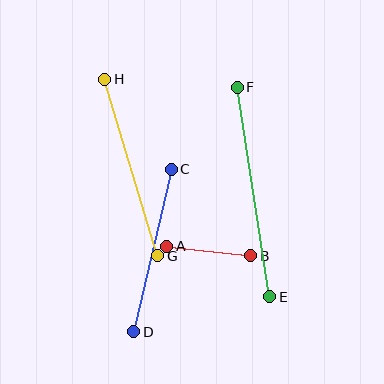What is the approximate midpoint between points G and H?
The midpoint is at approximately (131, 168) pixels.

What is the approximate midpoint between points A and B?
The midpoint is at approximately (209, 251) pixels.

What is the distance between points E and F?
The distance is approximately 212 pixels.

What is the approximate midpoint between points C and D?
The midpoint is at approximately (152, 250) pixels.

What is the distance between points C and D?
The distance is approximately 167 pixels.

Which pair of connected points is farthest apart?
Points E and F are farthest apart.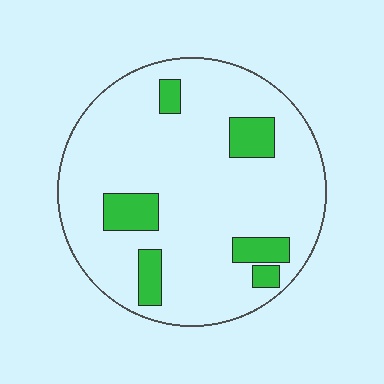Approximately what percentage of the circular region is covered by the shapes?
Approximately 15%.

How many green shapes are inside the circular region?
6.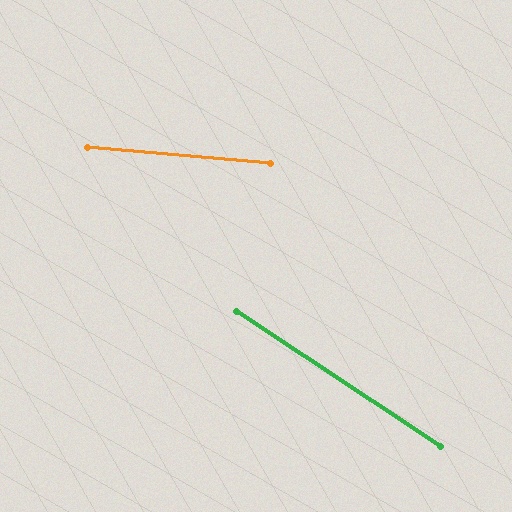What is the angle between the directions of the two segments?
Approximately 29 degrees.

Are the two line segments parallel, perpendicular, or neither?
Neither parallel nor perpendicular — they differ by about 29°.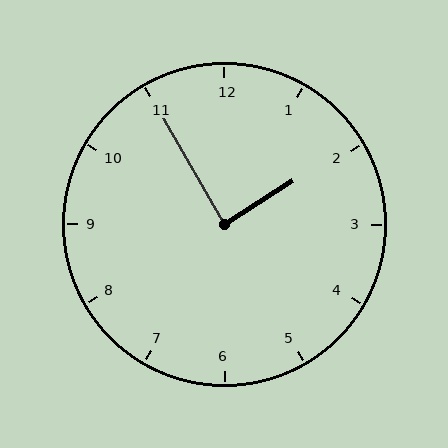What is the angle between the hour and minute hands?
Approximately 88 degrees.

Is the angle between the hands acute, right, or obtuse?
It is right.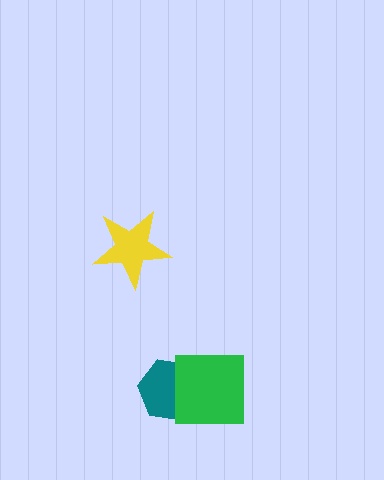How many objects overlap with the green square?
1 object overlaps with the green square.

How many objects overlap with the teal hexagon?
1 object overlaps with the teal hexagon.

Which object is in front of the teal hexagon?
The green square is in front of the teal hexagon.